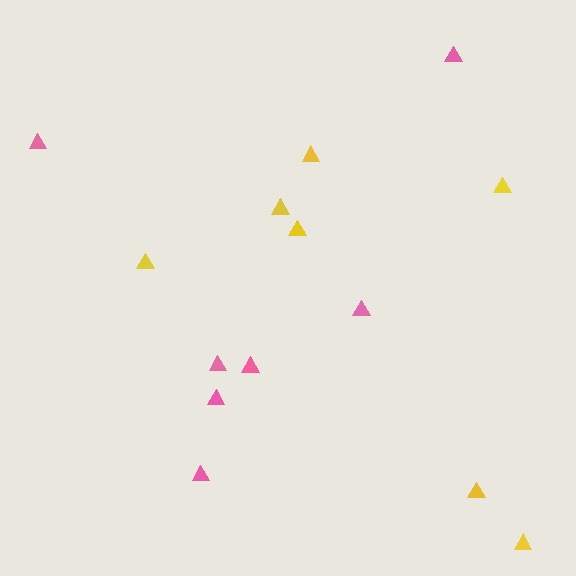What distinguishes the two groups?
There are 2 groups: one group of pink triangles (7) and one group of yellow triangles (7).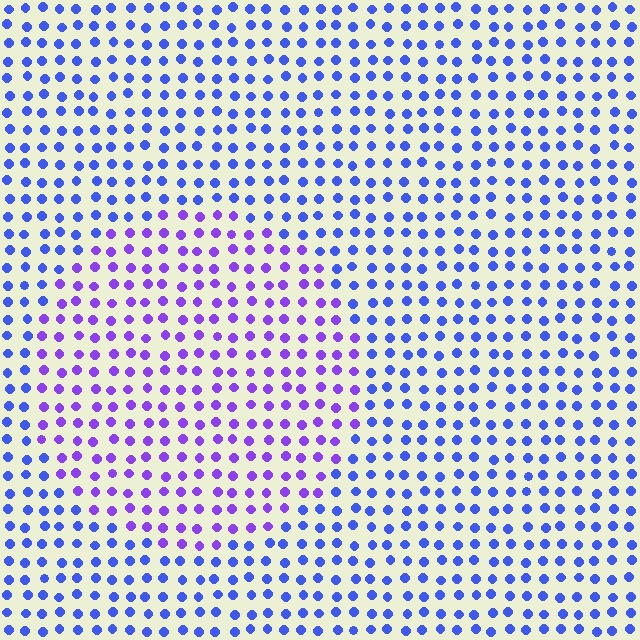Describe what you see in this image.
The image is filled with small blue elements in a uniform arrangement. A circle-shaped region is visible where the elements are tinted to a slightly different hue, forming a subtle color boundary.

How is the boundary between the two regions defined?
The boundary is defined purely by a slight shift in hue (about 36 degrees). Spacing, size, and orientation are identical on both sides.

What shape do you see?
I see a circle.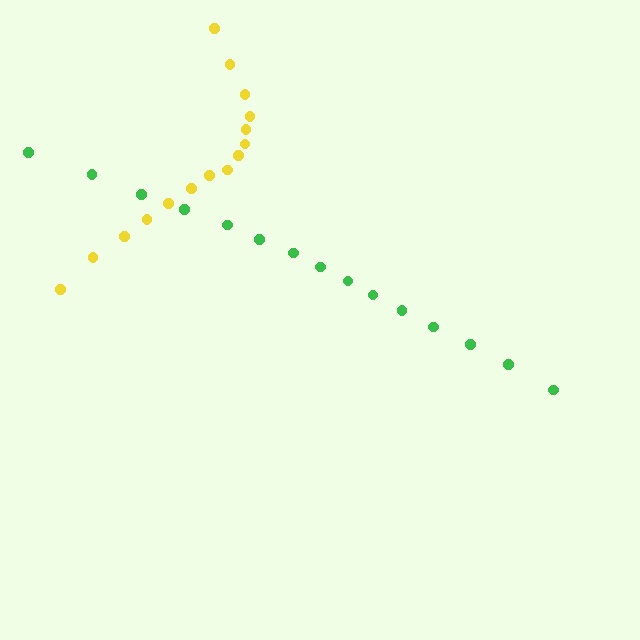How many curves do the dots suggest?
There are 2 distinct paths.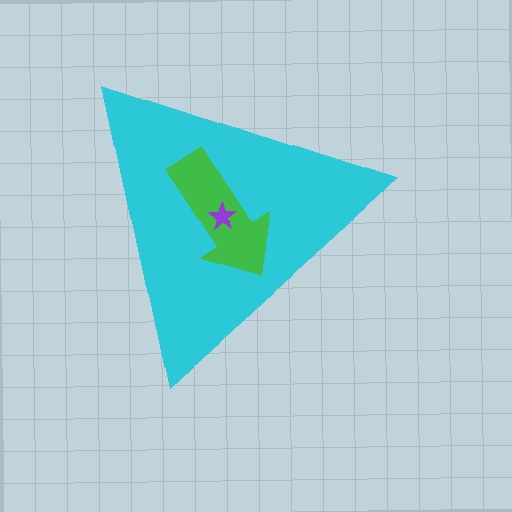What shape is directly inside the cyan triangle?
The green arrow.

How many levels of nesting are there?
3.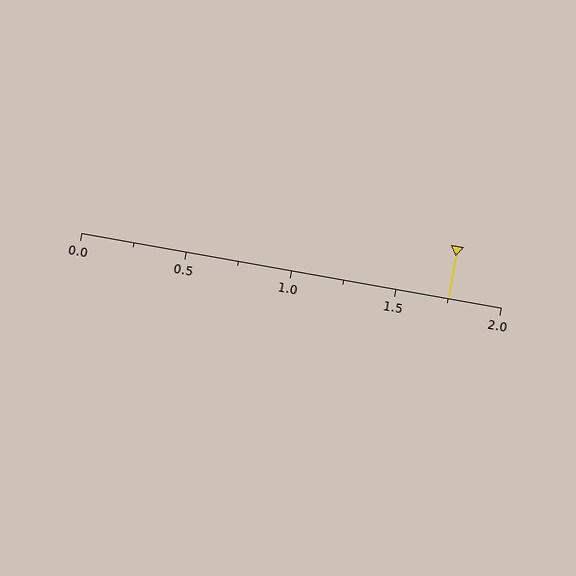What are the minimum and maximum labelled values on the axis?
The axis runs from 0.0 to 2.0.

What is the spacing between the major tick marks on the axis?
The major ticks are spaced 0.5 apart.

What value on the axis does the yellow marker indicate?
The marker indicates approximately 1.75.